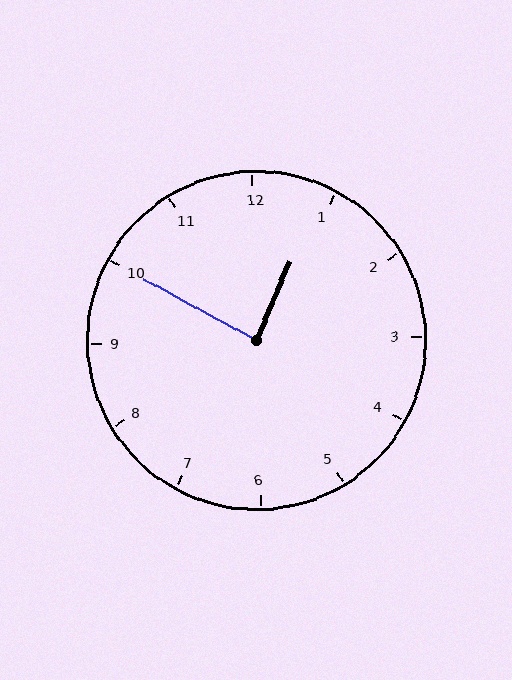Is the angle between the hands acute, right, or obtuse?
It is right.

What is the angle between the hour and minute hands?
Approximately 85 degrees.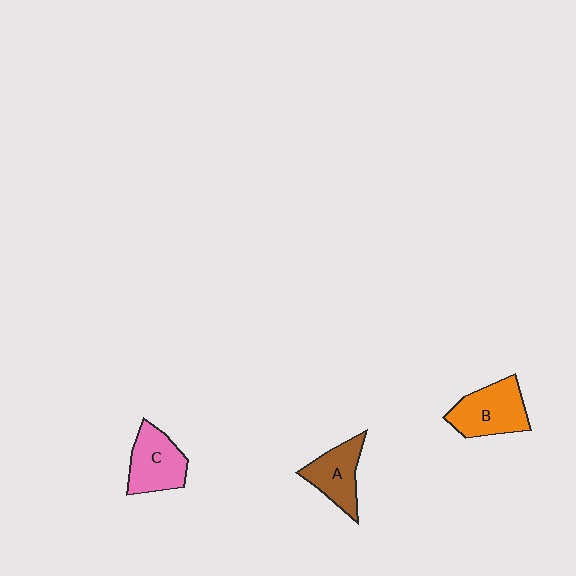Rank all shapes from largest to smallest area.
From largest to smallest: B (orange), C (pink), A (brown).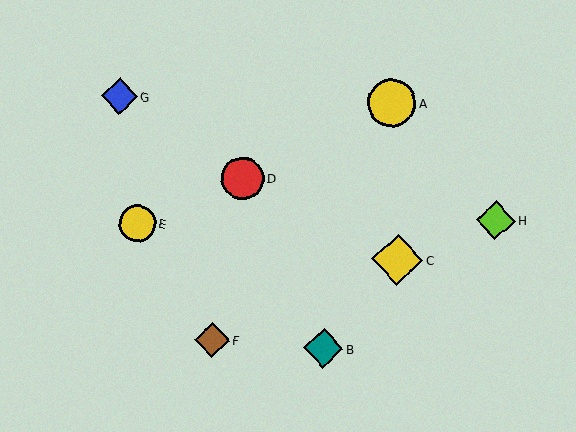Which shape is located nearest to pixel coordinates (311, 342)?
The teal diamond (labeled B) at (323, 348) is nearest to that location.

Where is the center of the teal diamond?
The center of the teal diamond is at (323, 348).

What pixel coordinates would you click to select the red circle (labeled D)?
Click at (243, 178) to select the red circle D.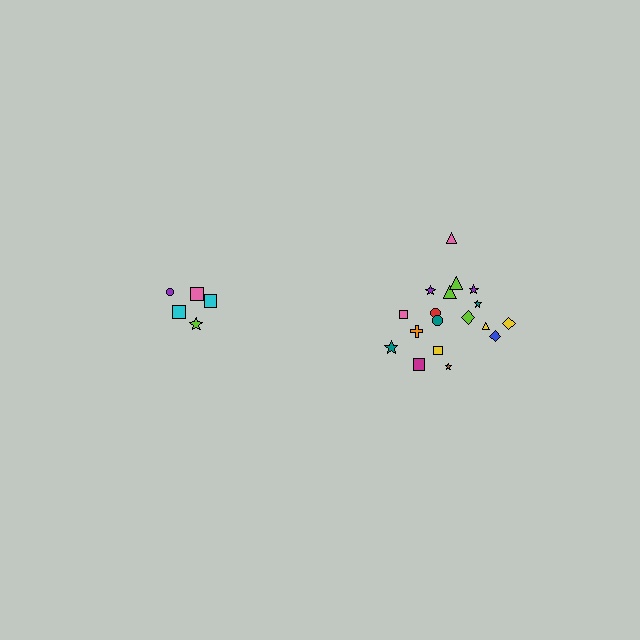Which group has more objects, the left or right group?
The right group.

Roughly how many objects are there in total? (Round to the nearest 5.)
Roughly 25 objects in total.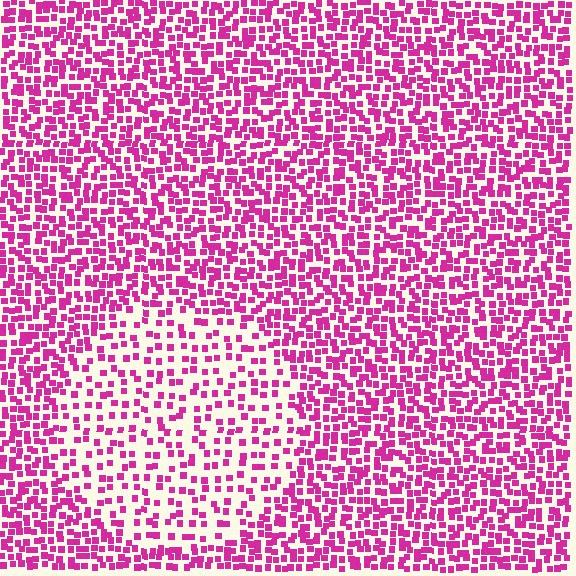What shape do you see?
I see a circle.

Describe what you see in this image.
The image contains small magenta elements arranged at two different densities. A circle-shaped region is visible where the elements are less densely packed than the surrounding area.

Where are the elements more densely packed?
The elements are more densely packed outside the circle boundary.